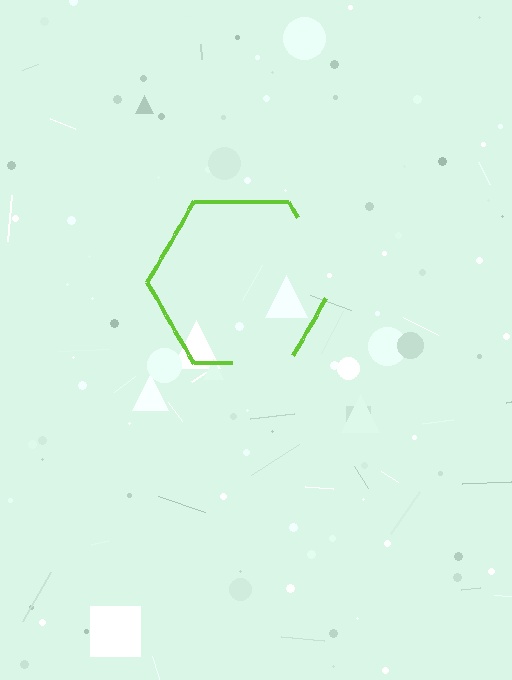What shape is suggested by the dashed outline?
The dashed outline suggests a hexagon.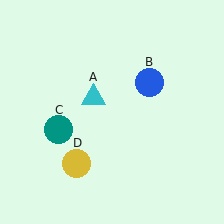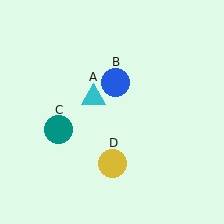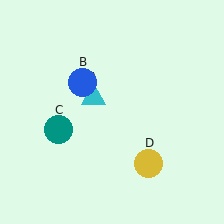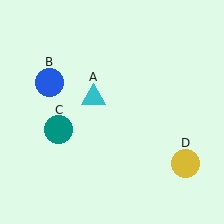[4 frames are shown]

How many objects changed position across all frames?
2 objects changed position: blue circle (object B), yellow circle (object D).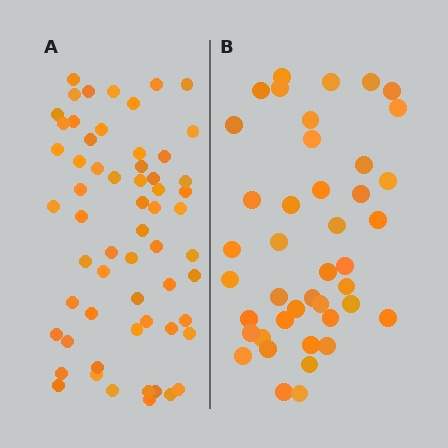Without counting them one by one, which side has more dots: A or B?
Region A (the left region) has more dots.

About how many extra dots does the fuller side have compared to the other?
Region A has approximately 20 more dots than region B.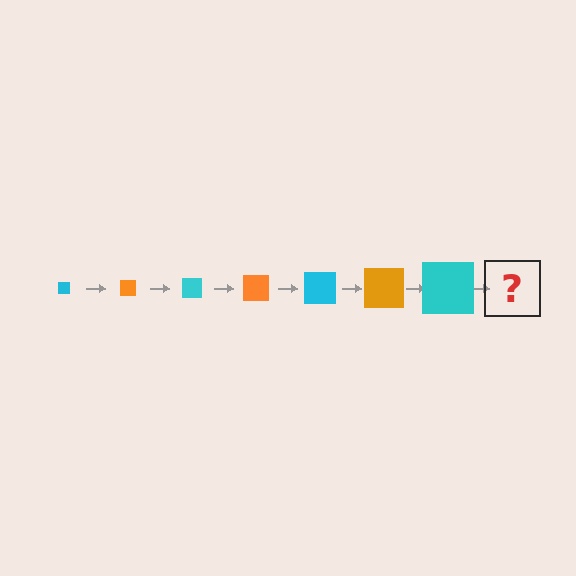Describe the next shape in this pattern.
It should be an orange square, larger than the previous one.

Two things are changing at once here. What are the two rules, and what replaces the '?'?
The two rules are that the square grows larger each step and the color cycles through cyan and orange. The '?' should be an orange square, larger than the previous one.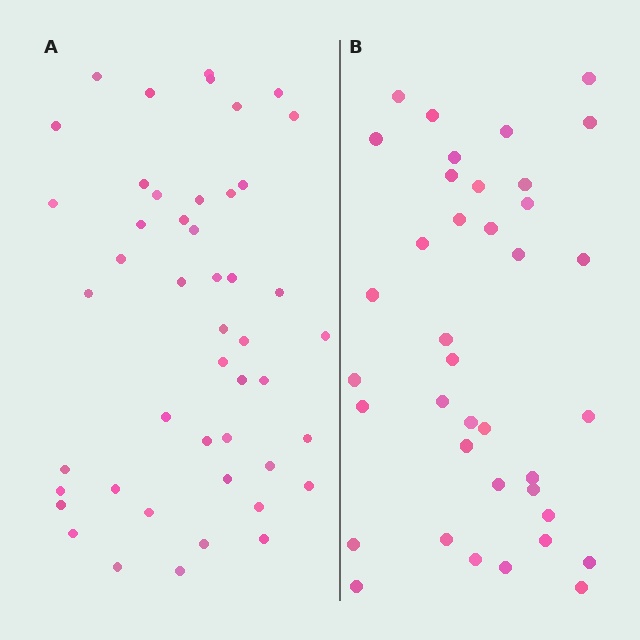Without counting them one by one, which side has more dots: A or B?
Region A (the left region) has more dots.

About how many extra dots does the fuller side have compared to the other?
Region A has roughly 8 or so more dots than region B.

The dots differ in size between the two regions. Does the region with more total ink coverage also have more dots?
No. Region B has more total ink coverage because its dots are larger, but region A actually contains more individual dots. Total area can be misleading — the number of items is what matters here.